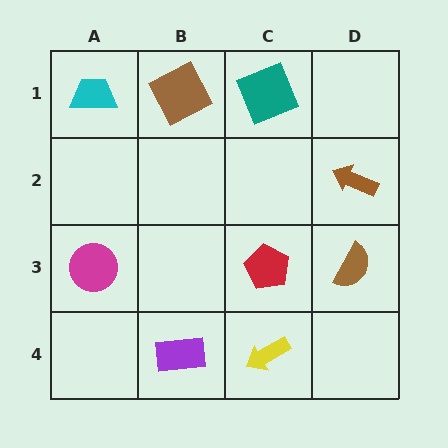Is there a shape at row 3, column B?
No, that cell is empty.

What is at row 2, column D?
A brown arrow.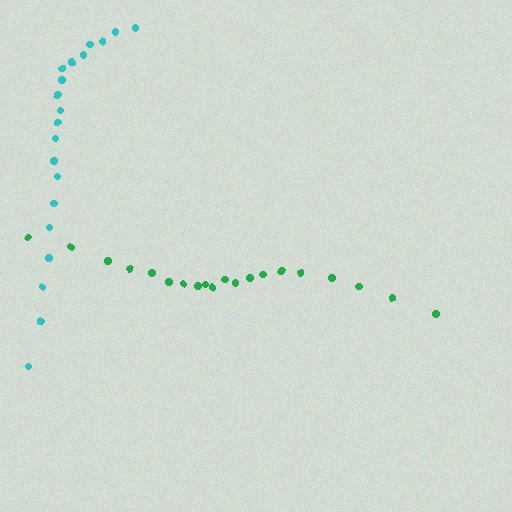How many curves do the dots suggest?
There are 2 distinct paths.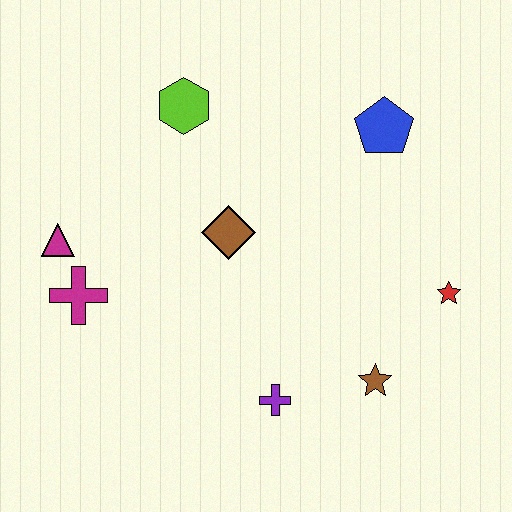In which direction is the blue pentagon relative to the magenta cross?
The blue pentagon is to the right of the magenta cross.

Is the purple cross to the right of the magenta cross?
Yes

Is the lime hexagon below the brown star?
No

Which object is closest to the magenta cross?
The magenta triangle is closest to the magenta cross.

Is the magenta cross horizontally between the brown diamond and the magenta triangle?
Yes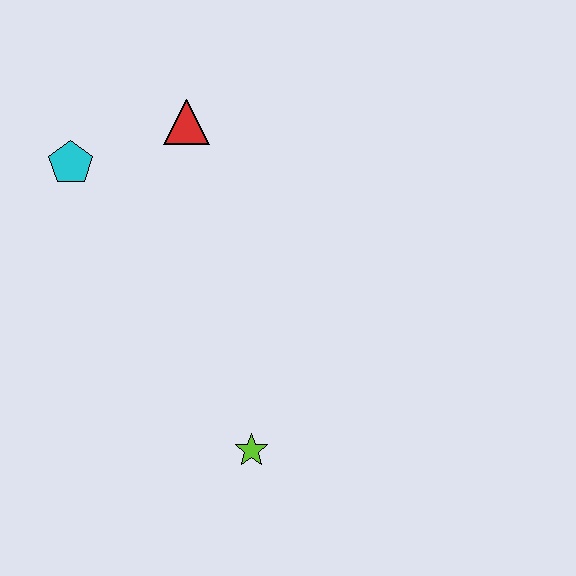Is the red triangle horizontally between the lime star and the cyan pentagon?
Yes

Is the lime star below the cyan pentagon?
Yes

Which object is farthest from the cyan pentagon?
The lime star is farthest from the cyan pentagon.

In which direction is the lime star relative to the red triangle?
The lime star is below the red triangle.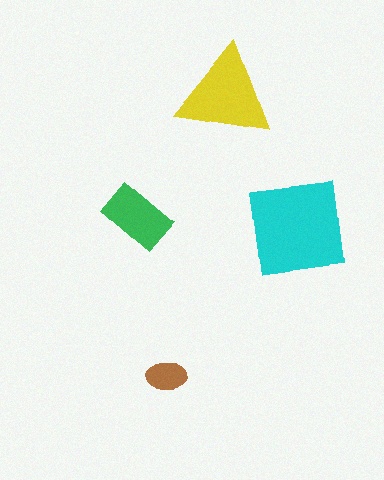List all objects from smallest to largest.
The brown ellipse, the green rectangle, the yellow triangle, the cyan square.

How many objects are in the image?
There are 4 objects in the image.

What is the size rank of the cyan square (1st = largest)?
1st.